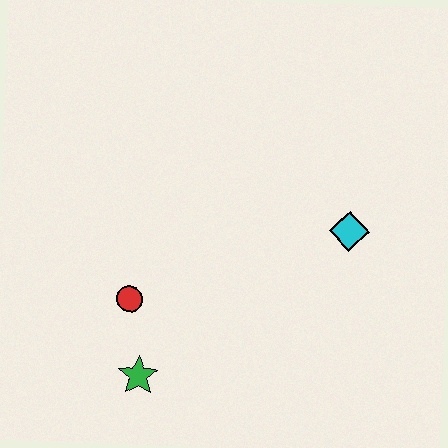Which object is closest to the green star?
The red circle is closest to the green star.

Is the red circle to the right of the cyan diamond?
No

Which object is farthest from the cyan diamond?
The green star is farthest from the cyan diamond.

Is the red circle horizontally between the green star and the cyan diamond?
No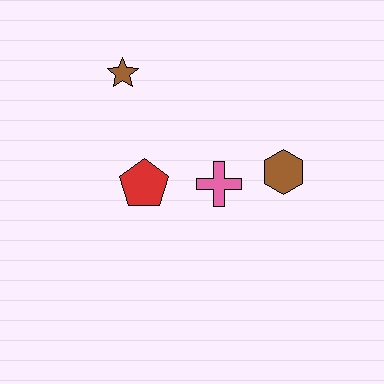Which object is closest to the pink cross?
The brown hexagon is closest to the pink cross.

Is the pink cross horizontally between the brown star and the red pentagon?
No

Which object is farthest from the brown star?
The brown hexagon is farthest from the brown star.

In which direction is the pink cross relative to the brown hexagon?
The pink cross is to the left of the brown hexagon.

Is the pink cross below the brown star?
Yes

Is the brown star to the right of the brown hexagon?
No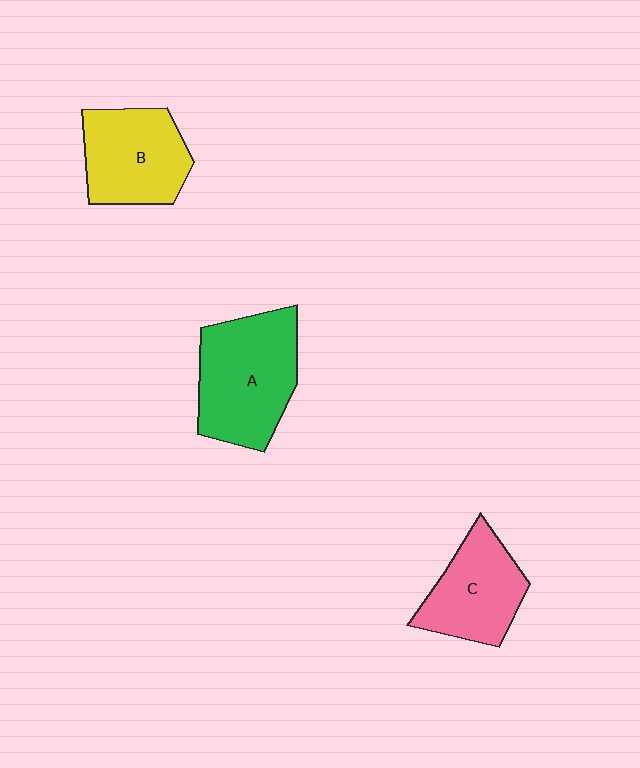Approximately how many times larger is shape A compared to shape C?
Approximately 1.4 times.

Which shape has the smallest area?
Shape C (pink).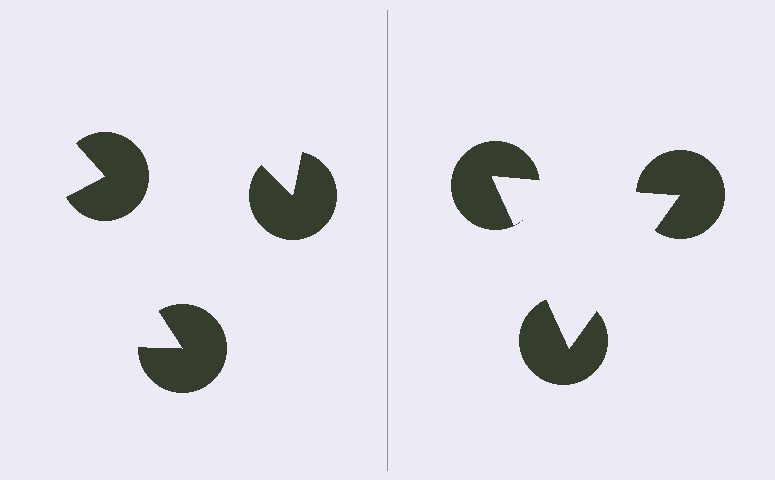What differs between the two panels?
The pac-man discs are positioned identically on both sides; only the wedge orientations differ. On the right they align to a triangle; on the left they are misaligned.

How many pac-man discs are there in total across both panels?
6 — 3 on each side.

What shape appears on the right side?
An illusory triangle.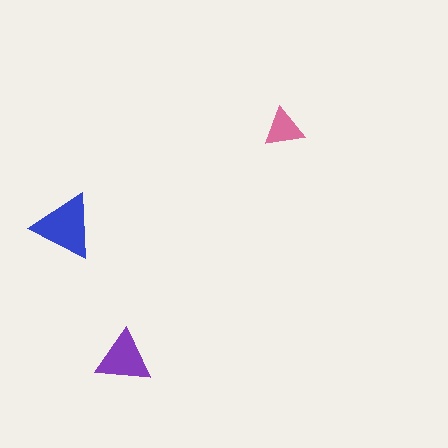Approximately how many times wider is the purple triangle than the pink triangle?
About 1.5 times wider.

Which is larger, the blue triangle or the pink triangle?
The blue one.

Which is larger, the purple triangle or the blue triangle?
The blue one.